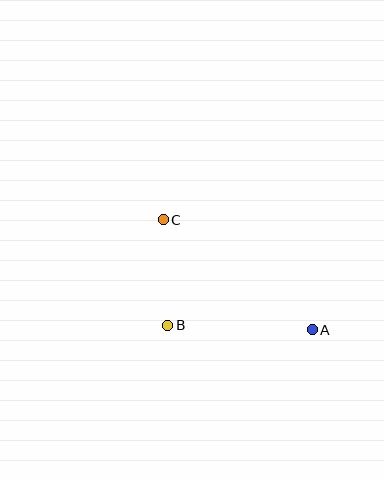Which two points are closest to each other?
Points B and C are closest to each other.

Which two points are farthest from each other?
Points A and C are farthest from each other.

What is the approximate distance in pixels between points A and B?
The distance between A and B is approximately 145 pixels.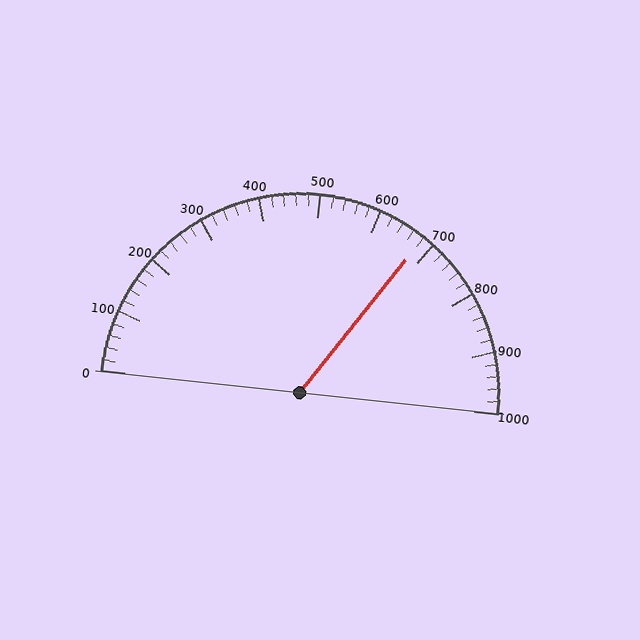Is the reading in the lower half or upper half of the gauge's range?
The reading is in the upper half of the range (0 to 1000).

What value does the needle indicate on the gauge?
The needle indicates approximately 680.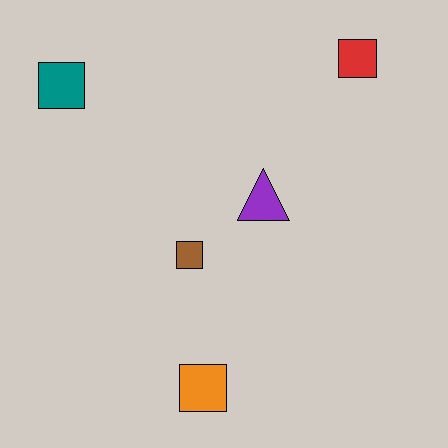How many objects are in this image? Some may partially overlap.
There are 5 objects.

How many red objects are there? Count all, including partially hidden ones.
There is 1 red object.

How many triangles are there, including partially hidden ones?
There is 1 triangle.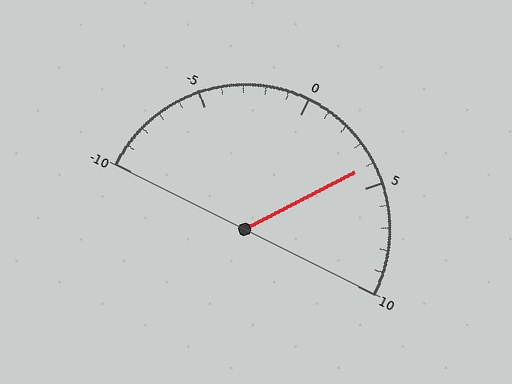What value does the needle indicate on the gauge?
The needle indicates approximately 4.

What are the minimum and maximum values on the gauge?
The gauge ranges from -10 to 10.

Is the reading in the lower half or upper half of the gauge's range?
The reading is in the upper half of the range (-10 to 10).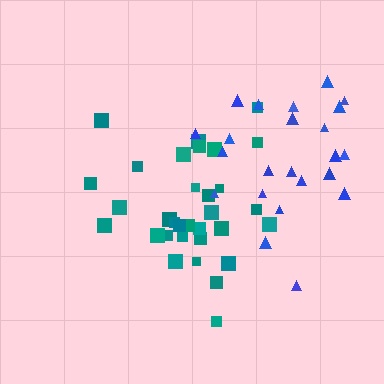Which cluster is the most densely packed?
Teal.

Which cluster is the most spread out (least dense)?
Blue.